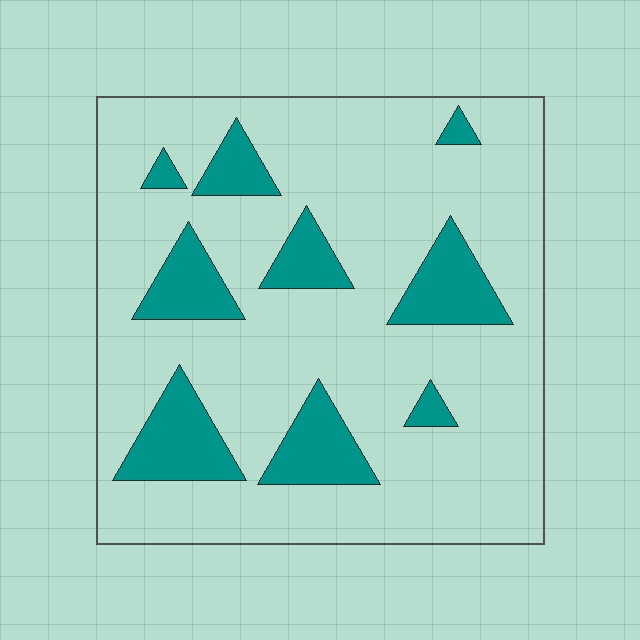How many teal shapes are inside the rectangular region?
9.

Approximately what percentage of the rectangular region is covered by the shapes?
Approximately 20%.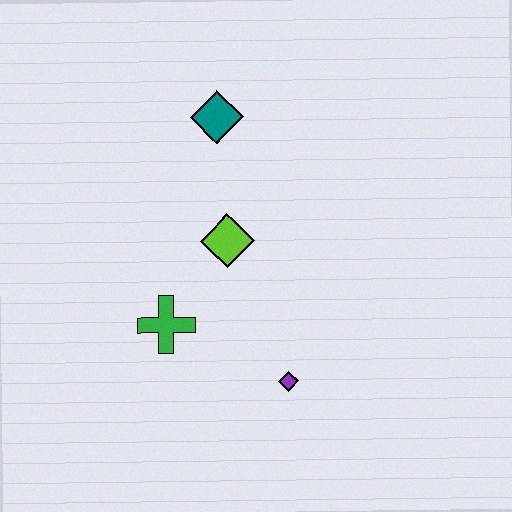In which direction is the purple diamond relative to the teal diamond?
The purple diamond is below the teal diamond.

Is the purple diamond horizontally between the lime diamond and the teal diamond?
No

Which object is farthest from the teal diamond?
The purple diamond is farthest from the teal diamond.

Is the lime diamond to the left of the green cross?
No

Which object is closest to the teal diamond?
The lime diamond is closest to the teal diamond.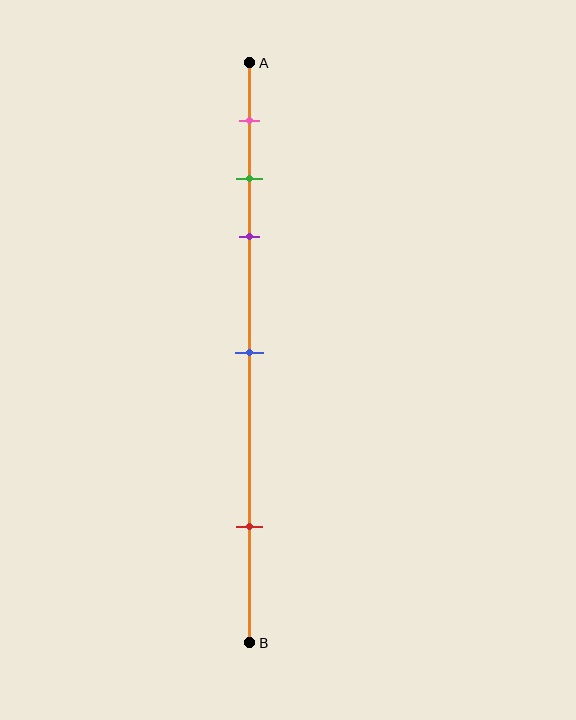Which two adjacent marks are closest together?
The green and purple marks are the closest adjacent pair.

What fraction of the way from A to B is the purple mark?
The purple mark is approximately 30% (0.3) of the way from A to B.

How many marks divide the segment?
There are 5 marks dividing the segment.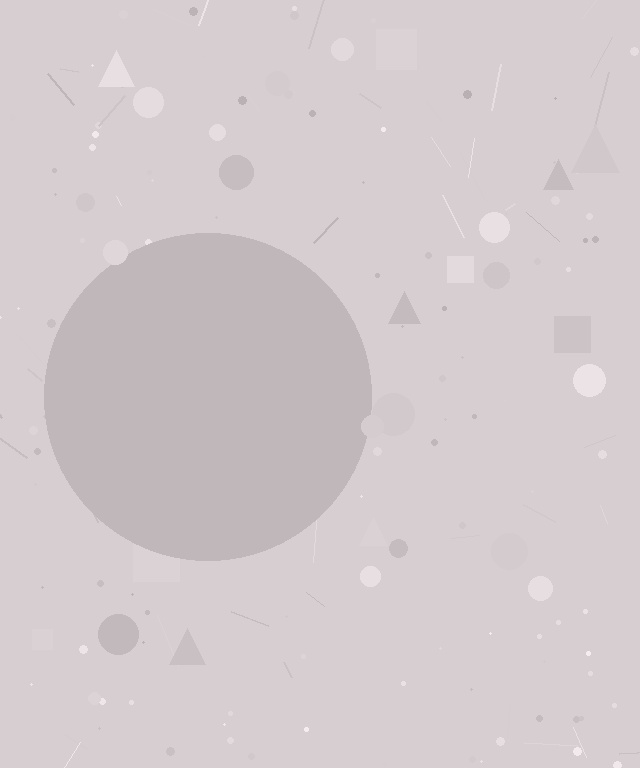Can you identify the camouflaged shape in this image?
The camouflaged shape is a circle.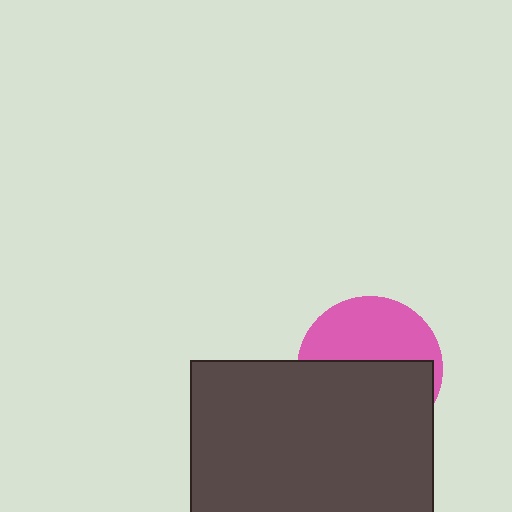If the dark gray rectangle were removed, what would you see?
You would see the complete pink circle.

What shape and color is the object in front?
The object in front is a dark gray rectangle.